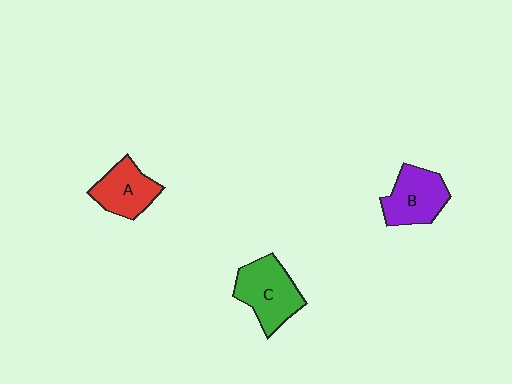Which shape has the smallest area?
Shape A (red).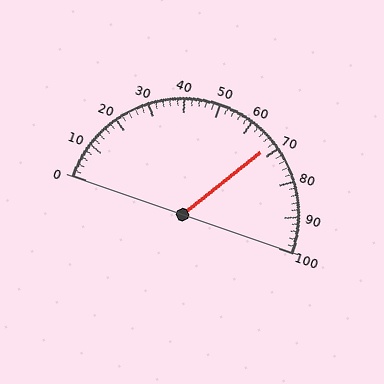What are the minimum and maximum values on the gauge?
The gauge ranges from 0 to 100.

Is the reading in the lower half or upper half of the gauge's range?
The reading is in the upper half of the range (0 to 100).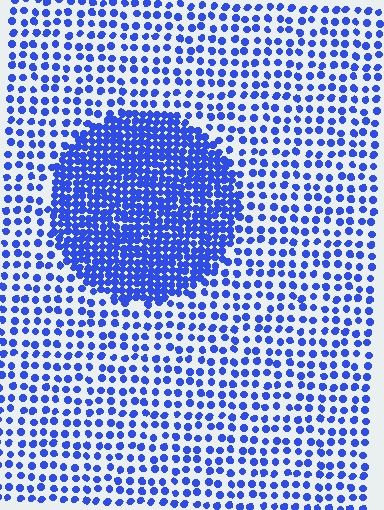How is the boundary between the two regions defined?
The boundary is defined by a change in element density (approximately 2.5x ratio). All elements are the same color, size, and shape.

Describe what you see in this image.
The image contains small blue elements arranged at two different densities. A circle-shaped region is visible where the elements are more densely packed than the surrounding area.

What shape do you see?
I see a circle.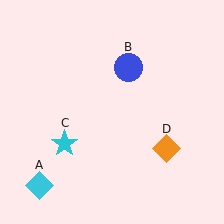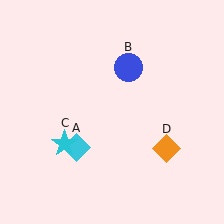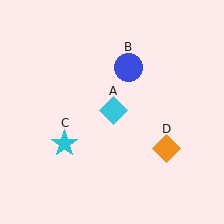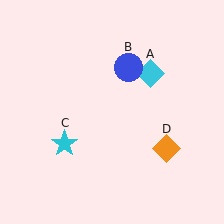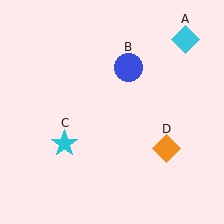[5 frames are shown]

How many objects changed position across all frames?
1 object changed position: cyan diamond (object A).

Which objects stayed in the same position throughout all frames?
Blue circle (object B) and cyan star (object C) and orange diamond (object D) remained stationary.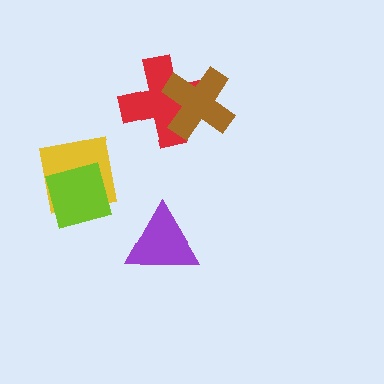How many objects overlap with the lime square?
1 object overlaps with the lime square.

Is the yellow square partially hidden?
Yes, it is partially covered by another shape.